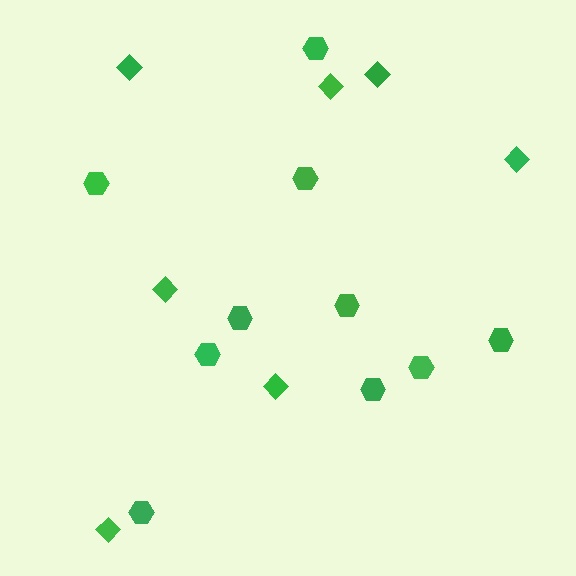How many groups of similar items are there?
There are 2 groups: one group of diamonds (7) and one group of hexagons (10).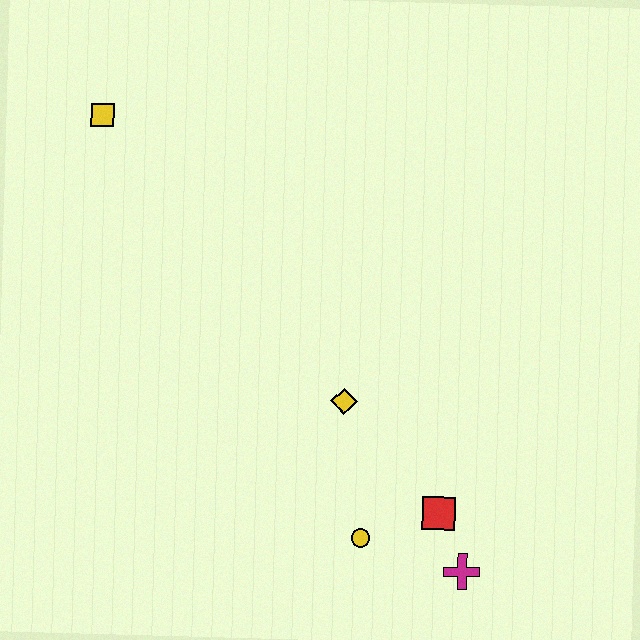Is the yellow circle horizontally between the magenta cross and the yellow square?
Yes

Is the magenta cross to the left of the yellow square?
No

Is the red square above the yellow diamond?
No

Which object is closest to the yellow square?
The yellow diamond is closest to the yellow square.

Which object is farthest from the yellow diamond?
The yellow square is farthest from the yellow diamond.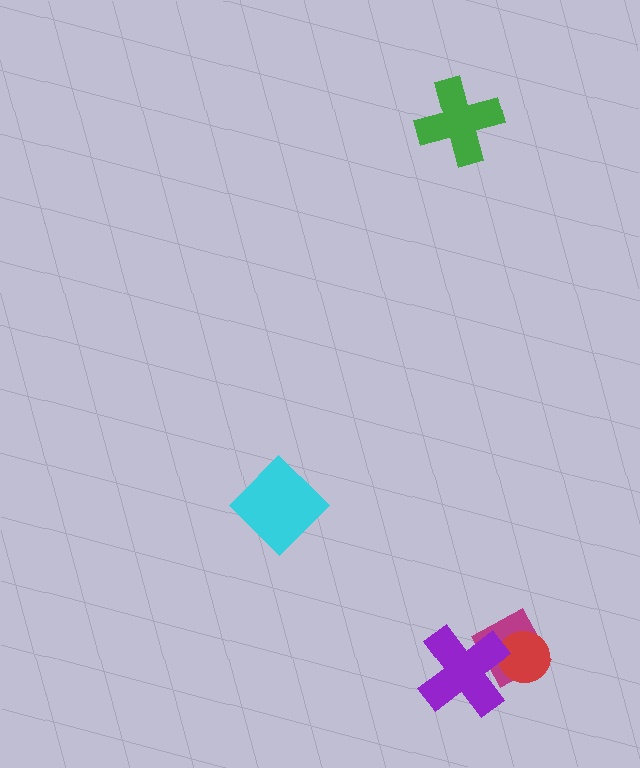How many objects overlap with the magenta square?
2 objects overlap with the magenta square.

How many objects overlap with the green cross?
0 objects overlap with the green cross.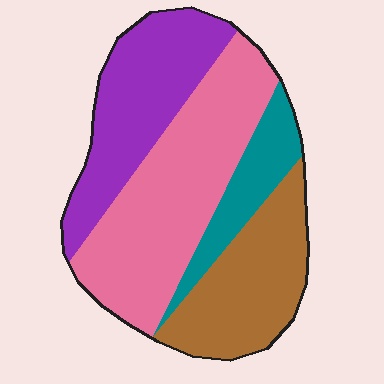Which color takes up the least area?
Teal, at roughly 10%.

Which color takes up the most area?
Pink, at roughly 40%.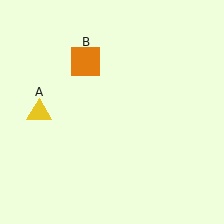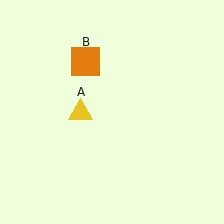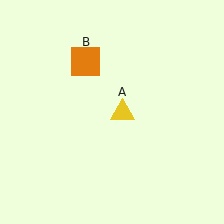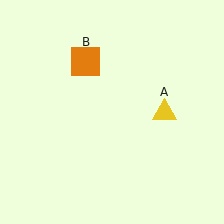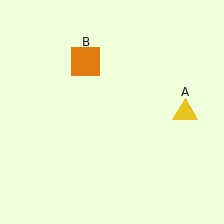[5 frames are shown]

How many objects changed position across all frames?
1 object changed position: yellow triangle (object A).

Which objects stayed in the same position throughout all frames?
Orange square (object B) remained stationary.